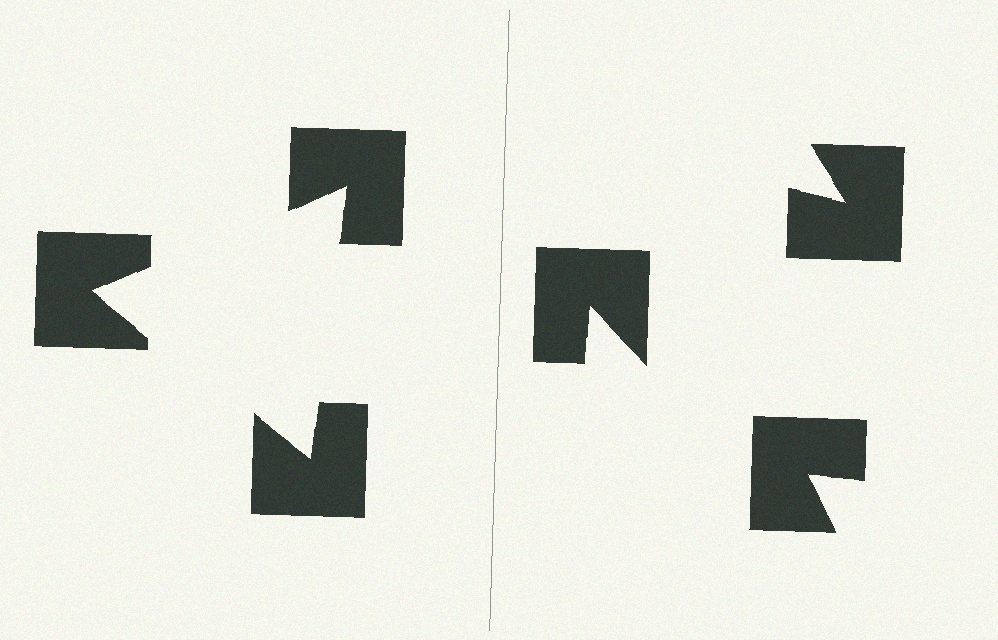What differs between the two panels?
The notched squares are positioned identically on both sides; only the wedge orientations differ. On the left they align to a triangle; on the right they are misaligned.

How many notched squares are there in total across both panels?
6 — 3 on each side.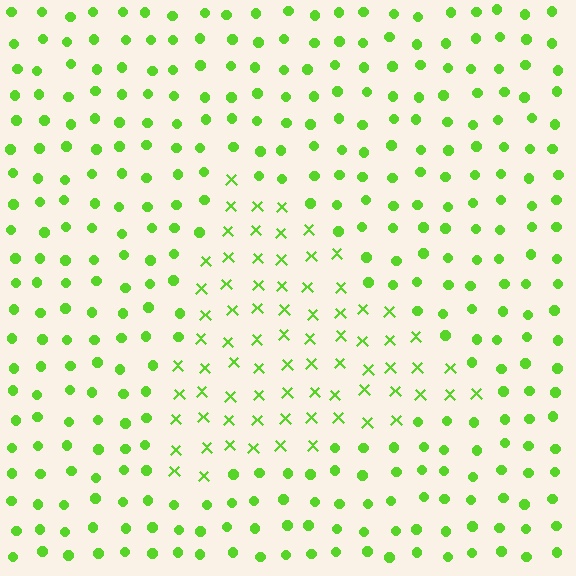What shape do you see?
I see a triangle.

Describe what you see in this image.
The image is filled with small lime elements arranged in a uniform grid. A triangle-shaped region contains X marks, while the surrounding area contains circles. The boundary is defined purely by the change in element shape.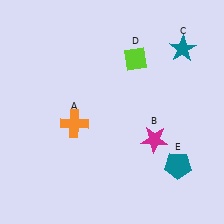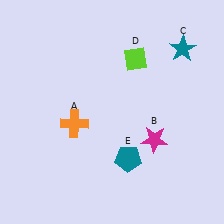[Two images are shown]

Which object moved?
The teal pentagon (E) moved left.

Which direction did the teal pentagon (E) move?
The teal pentagon (E) moved left.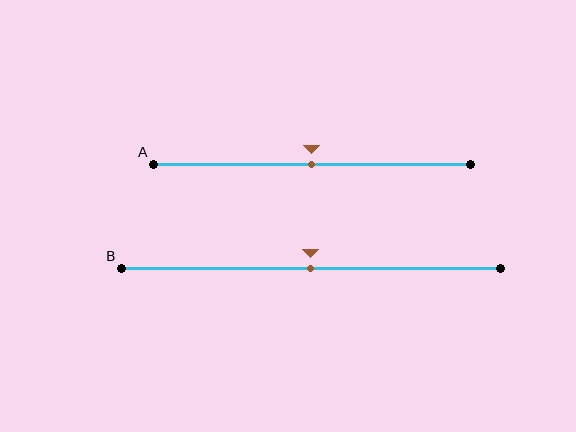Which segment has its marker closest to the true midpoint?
Segment A has its marker closest to the true midpoint.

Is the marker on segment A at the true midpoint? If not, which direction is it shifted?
Yes, the marker on segment A is at the true midpoint.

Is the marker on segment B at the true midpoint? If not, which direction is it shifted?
Yes, the marker on segment B is at the true midpoint.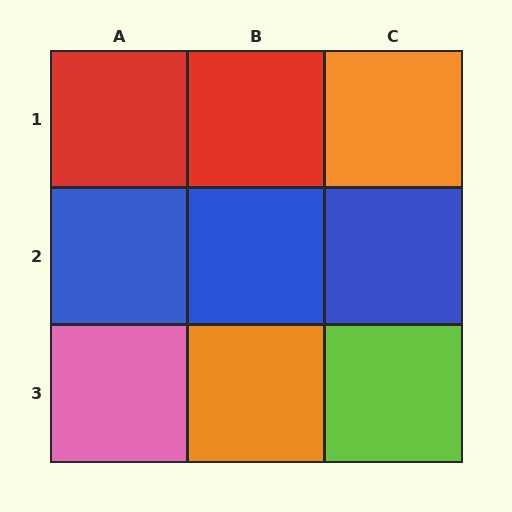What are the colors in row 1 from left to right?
Red, red, orange.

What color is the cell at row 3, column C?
Lime.